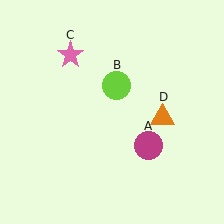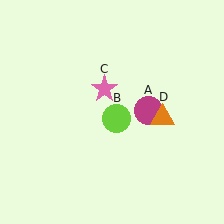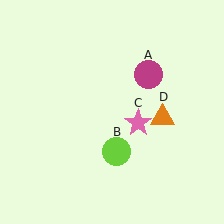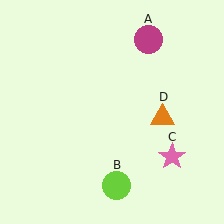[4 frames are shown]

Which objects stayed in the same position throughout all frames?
Orange triangle (object D) remained stationary.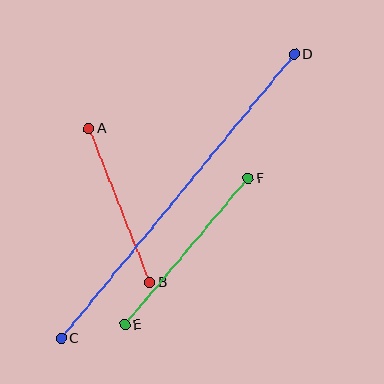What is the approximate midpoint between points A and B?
The midpoint is at approximately (119, 205) pixels.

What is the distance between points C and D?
The distance is approximately 367 pixels.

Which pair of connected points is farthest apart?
Points C and D are farthest apart.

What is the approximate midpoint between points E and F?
The midpoint is at approximately (187, 252) pixels.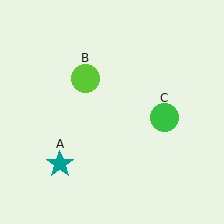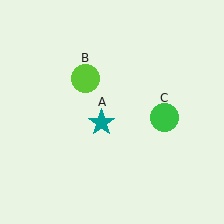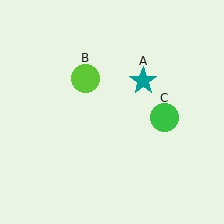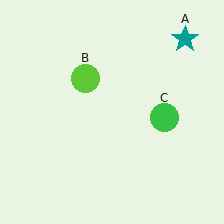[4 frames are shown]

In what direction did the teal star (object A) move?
The teal star (object A) moved up and to the right.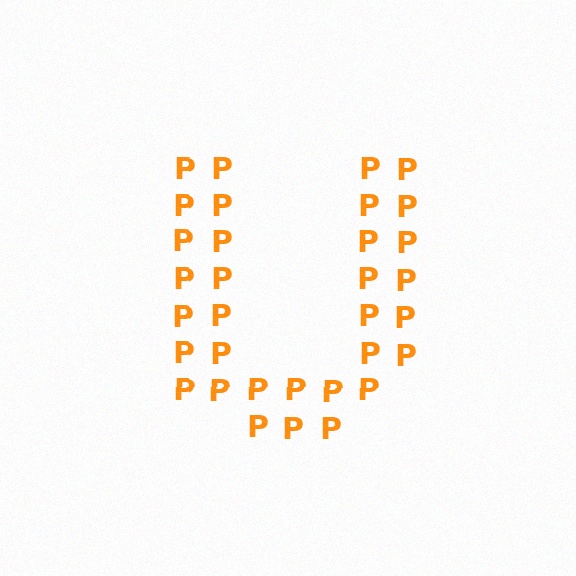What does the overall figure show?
The overall figure shows the letter U.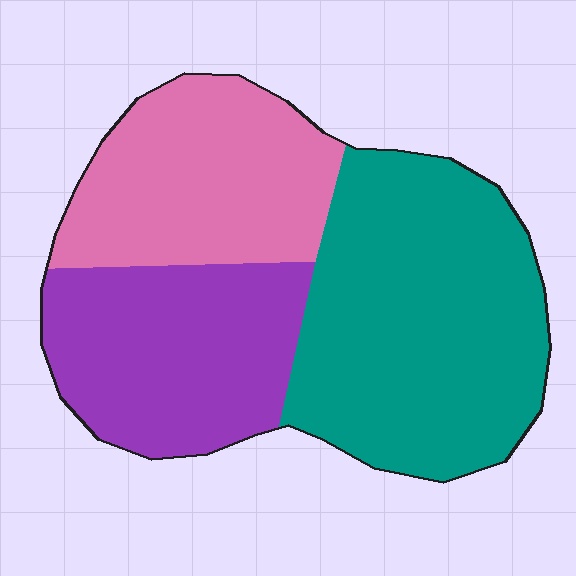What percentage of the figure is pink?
Pink covers 28% of the figure.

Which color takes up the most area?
Teal, at roughly 45%.